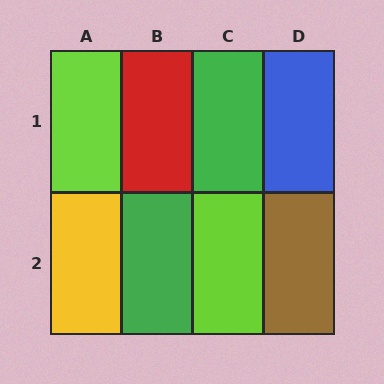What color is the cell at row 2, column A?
Yellow.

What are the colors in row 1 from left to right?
Lime, red, green, blue.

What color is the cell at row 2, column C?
Lime.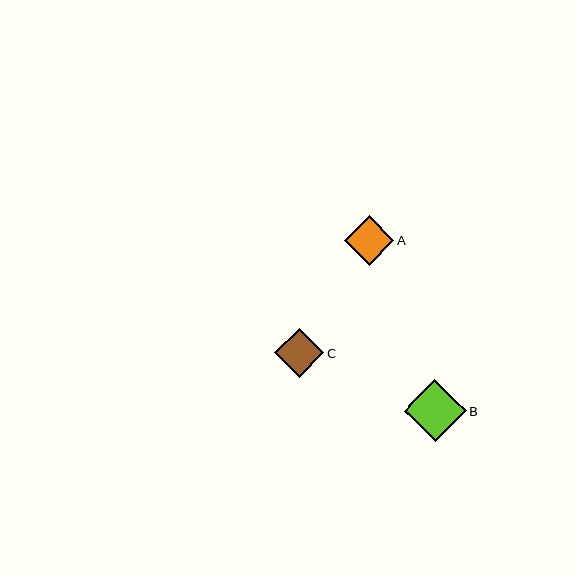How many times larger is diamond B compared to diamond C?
Diamond B is approximately 1.3 times the size of diamond C.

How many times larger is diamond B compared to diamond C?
Diamond B is approximately 1.3 times the size of diamond C.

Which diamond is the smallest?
Diamond C is the smallest with a size of approximately 49 pixels.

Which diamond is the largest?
Diamond B is the largest with a size of approximately 62 pixels.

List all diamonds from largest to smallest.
From largest to smallest: B, A, C.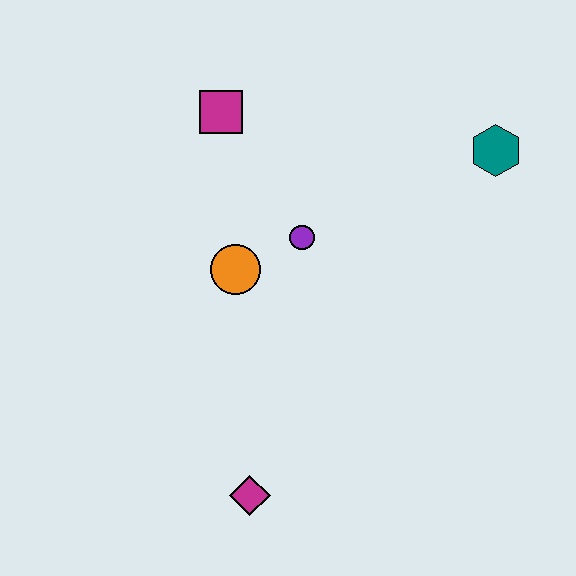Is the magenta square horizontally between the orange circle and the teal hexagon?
No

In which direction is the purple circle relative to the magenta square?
The purple circle is below the magenta square.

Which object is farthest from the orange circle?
The teal hexagon is farthest from the orange circle.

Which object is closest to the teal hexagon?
The purple circle is closest to the teal hexagon.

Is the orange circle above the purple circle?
No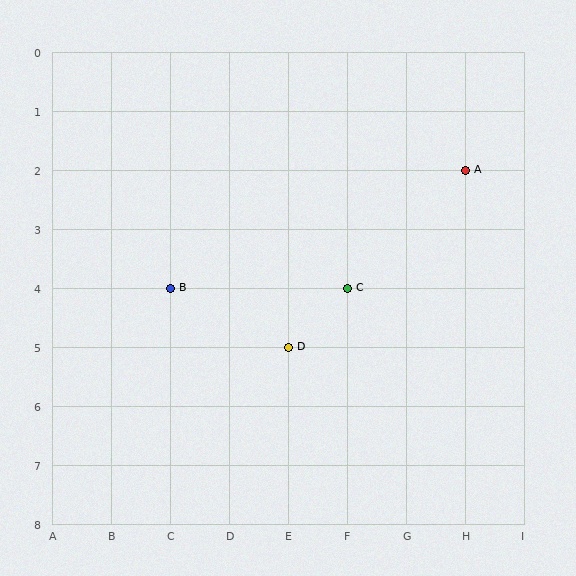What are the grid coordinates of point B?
Point B is at grid coordinates (C, 4).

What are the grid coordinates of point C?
Point C is at grid coordinates (F, 4).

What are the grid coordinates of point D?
Point D is at grid coordinates (E, 5).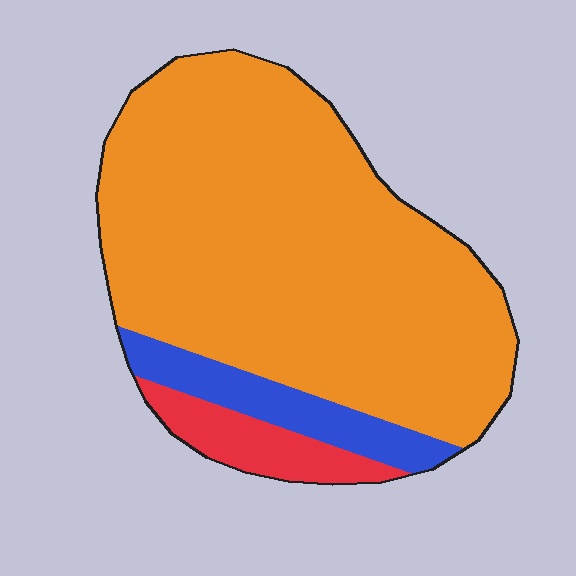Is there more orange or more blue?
Orange.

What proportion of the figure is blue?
Blue takes up about one tenth (1/10) of the figure.